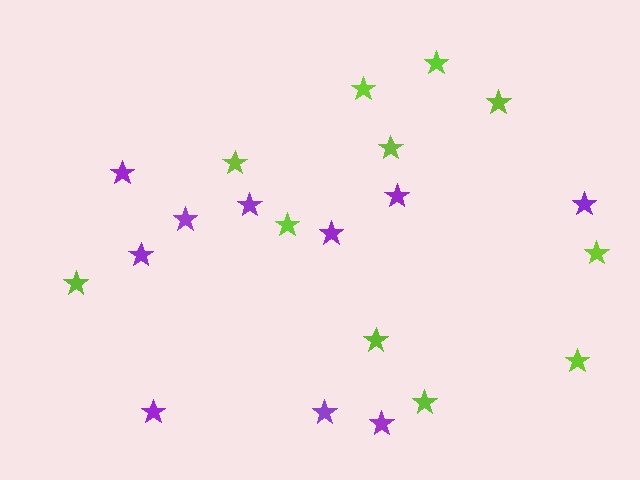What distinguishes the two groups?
There are 2 groups: one group of purple stars (10) and one group of lime stars (11).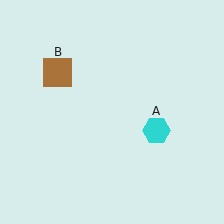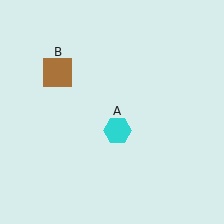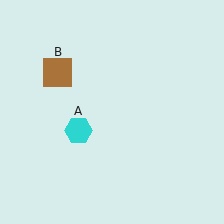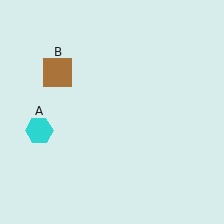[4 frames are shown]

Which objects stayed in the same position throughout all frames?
Brown square (object B) remained stationary.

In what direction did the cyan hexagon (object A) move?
The cyan hexagon (object A) moved left.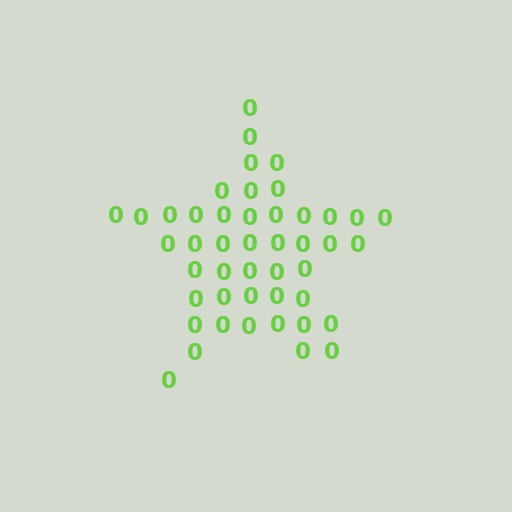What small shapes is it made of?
It is made of small digit 0's.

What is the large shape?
The large shape is a star.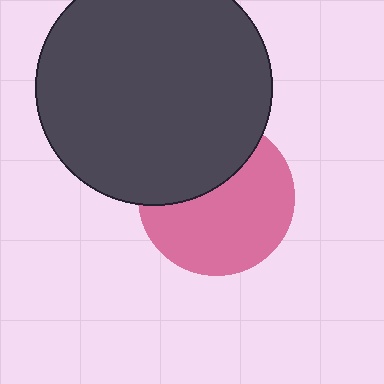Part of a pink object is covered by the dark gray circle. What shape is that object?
It is a circle.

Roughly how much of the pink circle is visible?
About half of it is visible (roughly 63%).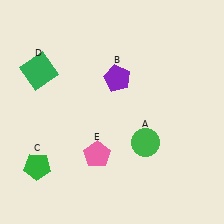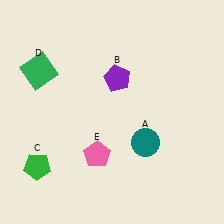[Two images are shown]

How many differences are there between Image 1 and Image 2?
There is 1 difference between the two images.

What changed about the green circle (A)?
In Image 1, A is green. In Image 2, it changed to teal.